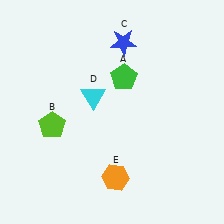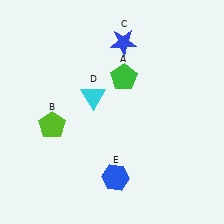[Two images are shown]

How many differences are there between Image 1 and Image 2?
There is 1 difference between the two images.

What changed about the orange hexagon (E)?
In Image 1, E is orange. In Image 2, it changed to blue.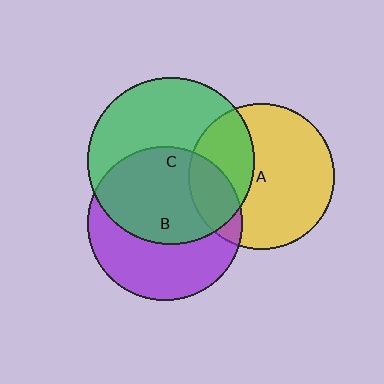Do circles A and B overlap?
Yes.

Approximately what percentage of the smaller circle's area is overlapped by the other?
Approximately 20%.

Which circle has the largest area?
Circle C (green).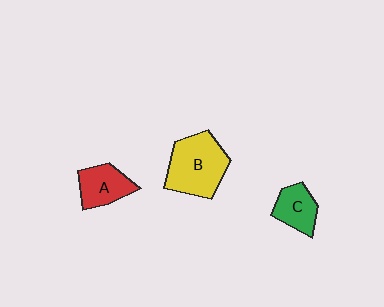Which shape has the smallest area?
Shape C (green).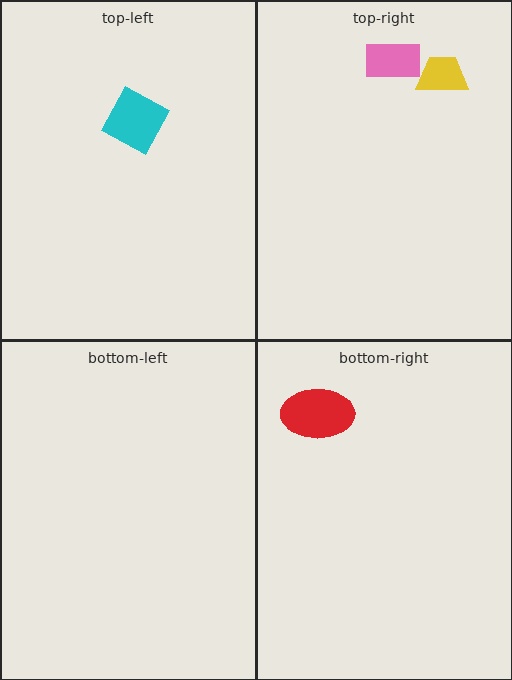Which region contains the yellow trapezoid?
The top-right region.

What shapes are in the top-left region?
The cyan diamond.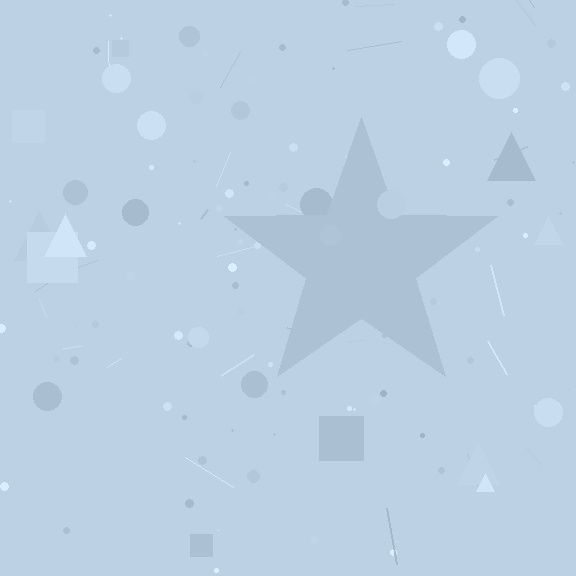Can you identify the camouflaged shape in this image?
The camouflaged shape is a star.